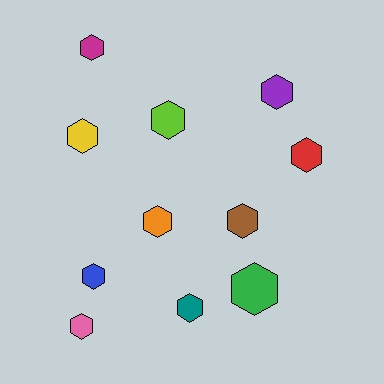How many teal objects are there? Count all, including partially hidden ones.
There is 1 teal object.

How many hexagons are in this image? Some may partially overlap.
There are 11 hexagons.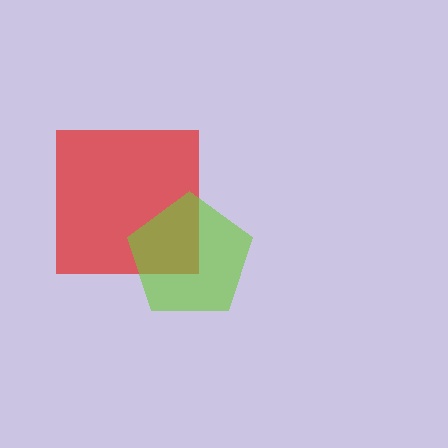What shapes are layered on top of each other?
The layered shapes are: a red square, a lime pentagon.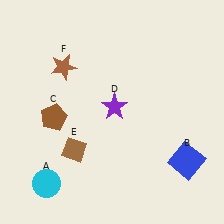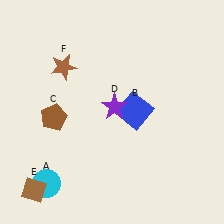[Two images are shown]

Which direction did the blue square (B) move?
The blue square (B) moved left.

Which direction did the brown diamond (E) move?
The brown diamond (E) moved down.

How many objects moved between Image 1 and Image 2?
2 objects moved between the two images.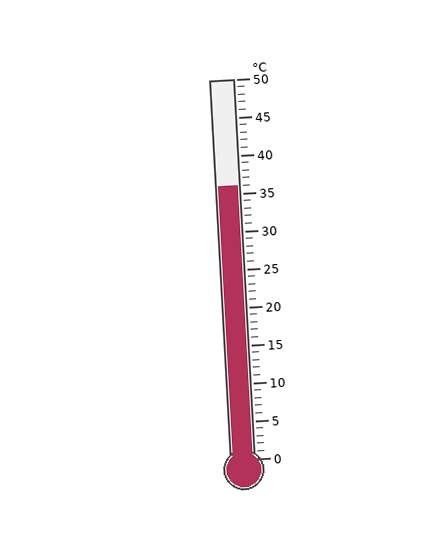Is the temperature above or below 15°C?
The temperature is above 15°C.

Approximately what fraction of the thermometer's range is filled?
The thermometer is filled to approximately 70% of its range.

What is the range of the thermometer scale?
The thermometer scale ranges from 0°C to 50°C.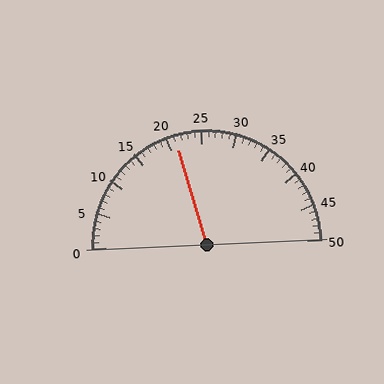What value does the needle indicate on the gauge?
The needle indicates approximately 21.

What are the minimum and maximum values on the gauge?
The gauge ranges from 0 to 50.